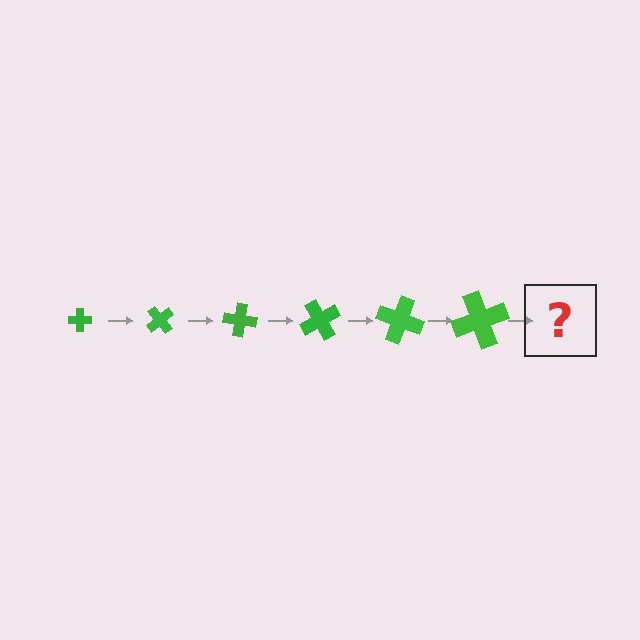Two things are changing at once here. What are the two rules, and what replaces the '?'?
The two rules are that the cross grows larger each step and it rotates 50 degrees each step. The '?' should be a cross, larger than the previous one and rotated 300 degrees from the start.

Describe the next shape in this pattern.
It should be a cross, larger than the previous one and rotated 300 degrees from the start.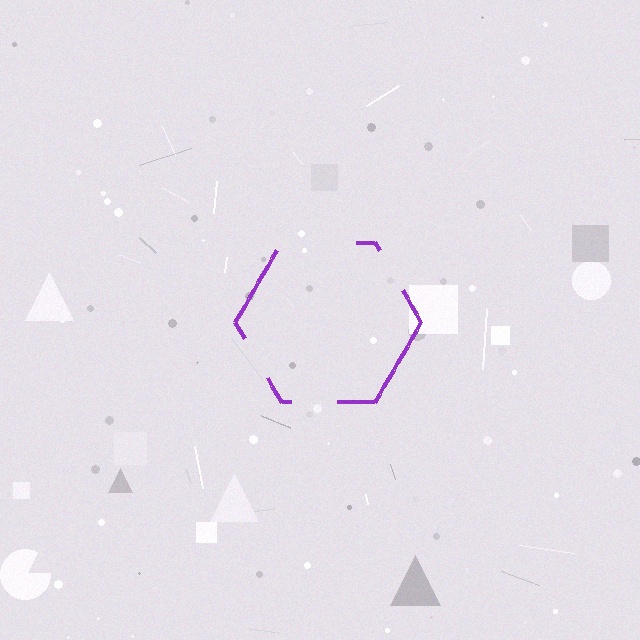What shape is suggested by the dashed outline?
The dashed outline suggests a hexagon.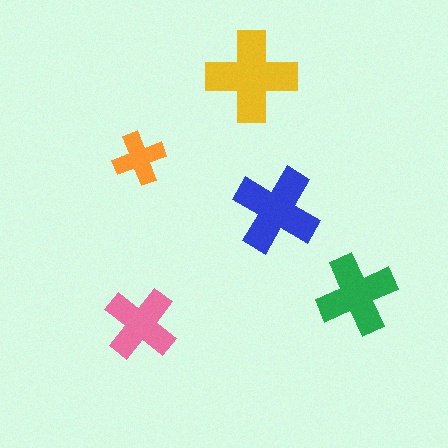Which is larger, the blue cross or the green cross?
The blue one.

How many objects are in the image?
There are 5 objects in the image.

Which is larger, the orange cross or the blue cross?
The blue one.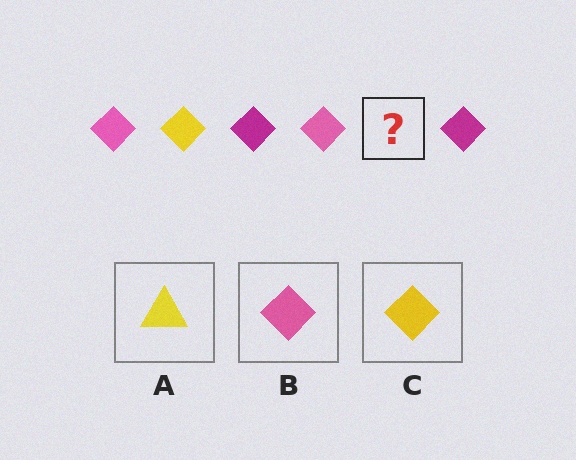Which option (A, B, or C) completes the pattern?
C.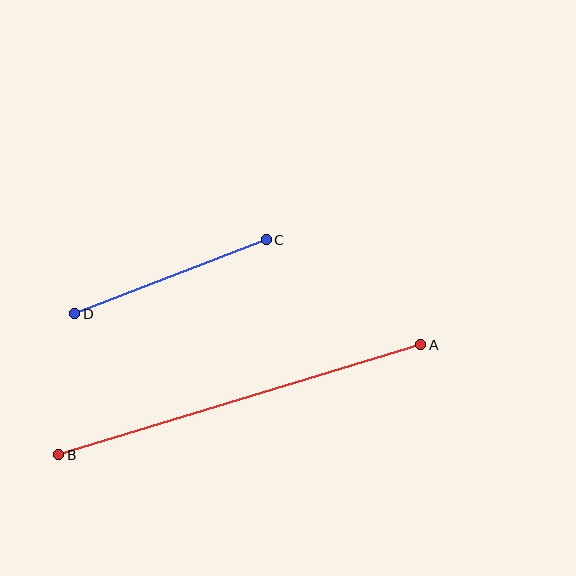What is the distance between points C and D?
The distance is approximately 205 pixels.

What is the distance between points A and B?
The distance is approximately 378 pixels.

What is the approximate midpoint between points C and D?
The midpoint is at approximately (171, 277) pixels.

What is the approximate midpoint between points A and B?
The midpoint is at approximately (240, 400) pixels.